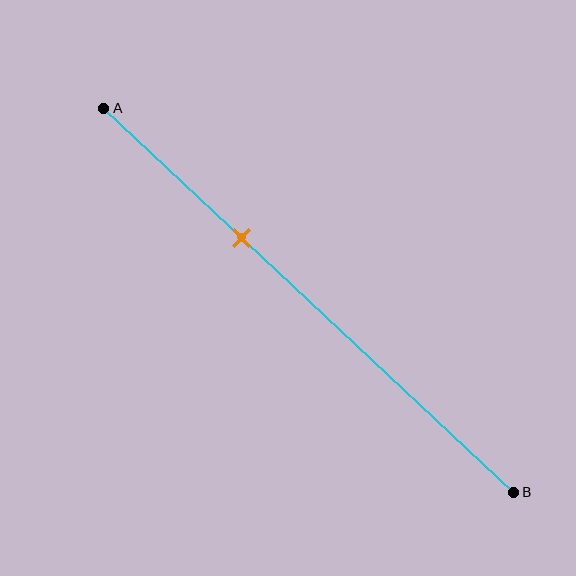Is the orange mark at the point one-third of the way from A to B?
Yes, the mark is approximately at the one-third point.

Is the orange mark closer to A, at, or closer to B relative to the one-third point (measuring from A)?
The orange mark is approximately at the one-third point of segment AB.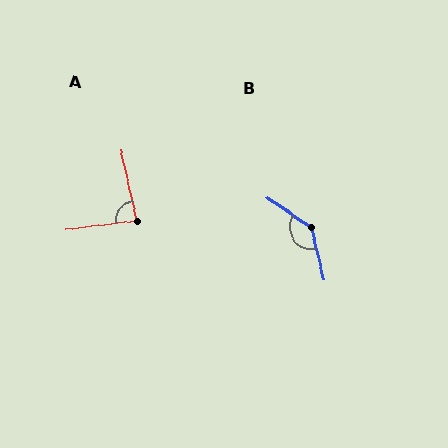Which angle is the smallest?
A, at approximately 85 degrees.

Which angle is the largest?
B, at approximately 138 degrees.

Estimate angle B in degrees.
Approximately 138 degrees.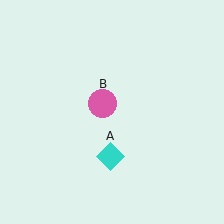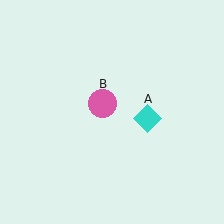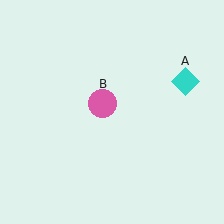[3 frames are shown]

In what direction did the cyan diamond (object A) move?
The cyan diamond (object A) moved up and to the right.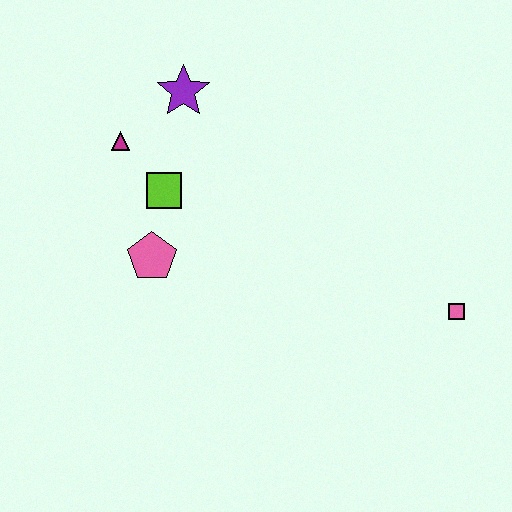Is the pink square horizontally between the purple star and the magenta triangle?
No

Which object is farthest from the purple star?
The pink square is farthest from the purple star.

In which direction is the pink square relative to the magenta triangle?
The pink square is to the right of the magenta triangle.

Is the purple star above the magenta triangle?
Yes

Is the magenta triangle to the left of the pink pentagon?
Yes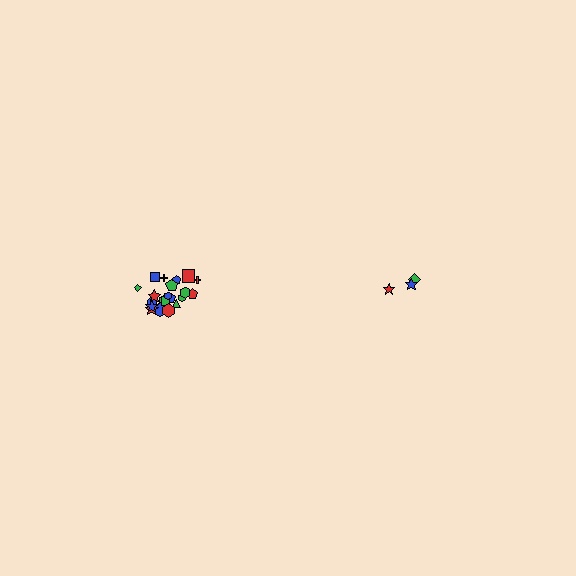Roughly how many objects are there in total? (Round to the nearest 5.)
Roughly 25 objects in total.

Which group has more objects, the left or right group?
The left group.